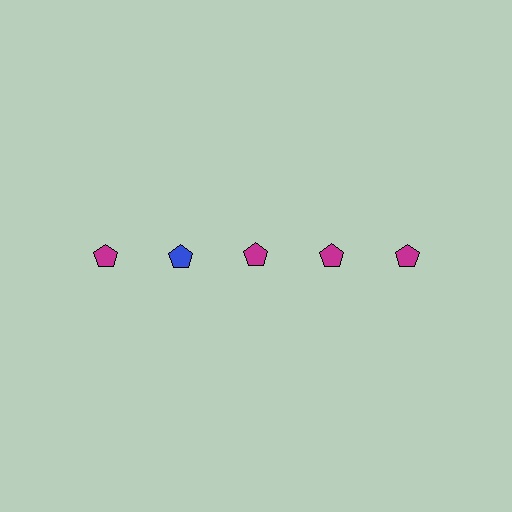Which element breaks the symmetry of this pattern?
The blue pentagon in the top row, second from left column breaks the symmetry. All other shapes are magenta pentagons.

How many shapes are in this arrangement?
There are 5 shapes arranged in a grid pattern.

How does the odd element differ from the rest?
It has a different color: blue instead of magenta.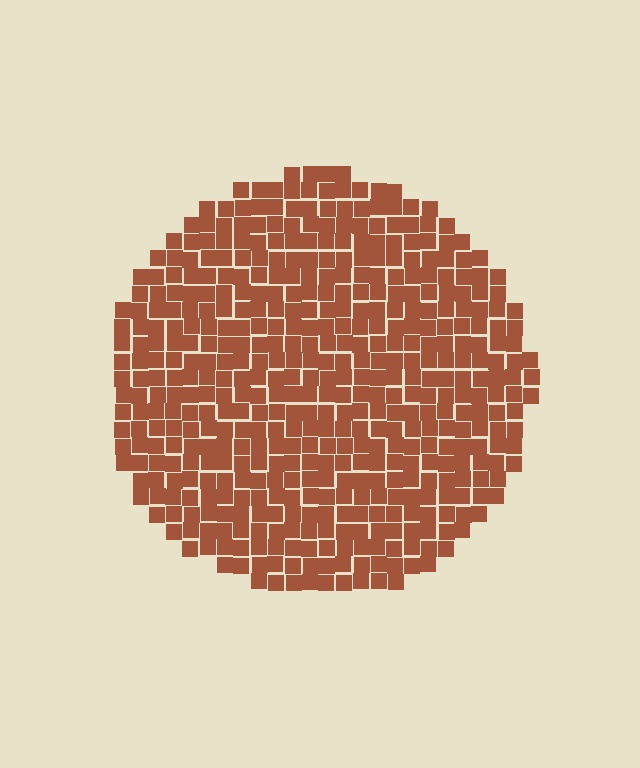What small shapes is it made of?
It is made of small squares.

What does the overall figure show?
The overall figure shows a circle.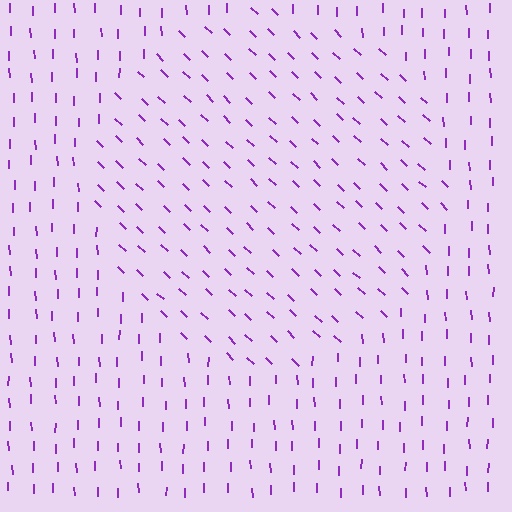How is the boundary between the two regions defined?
The boundary is defined purely by a change in line orientation (approximately 45 degrees difference). All lines are the same color and thickness.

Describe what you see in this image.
The image is filled with small purple line segments. A circle region in the image has lines oriented differently from the surrounding lines, creating a visible texture boundary.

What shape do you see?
I see a circle.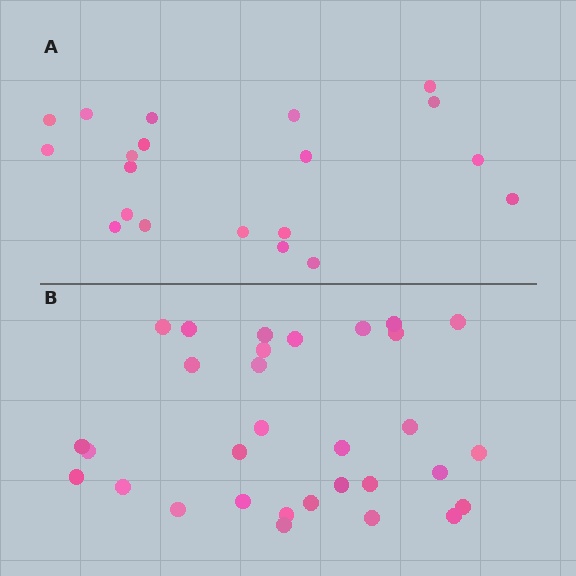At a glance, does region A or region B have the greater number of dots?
Region B (the bottom region) has more dots.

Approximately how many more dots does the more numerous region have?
Region B has roughly 12 or so more dots than region A.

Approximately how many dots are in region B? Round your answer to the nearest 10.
About 30 dots. (The exact count is 31, which rounds to 30.)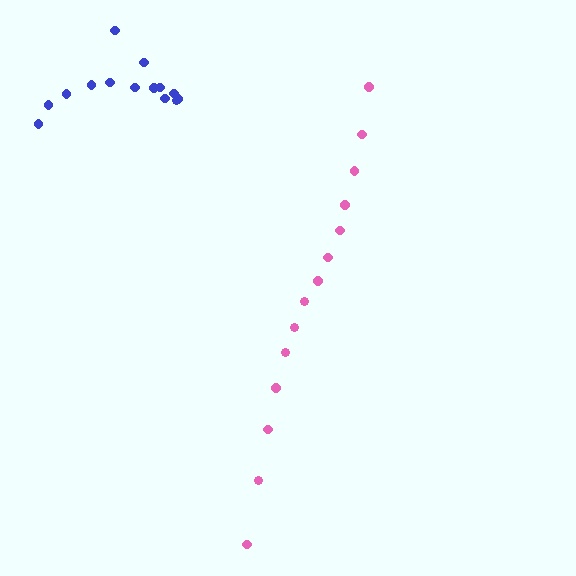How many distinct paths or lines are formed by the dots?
There are 2 distinct paths.